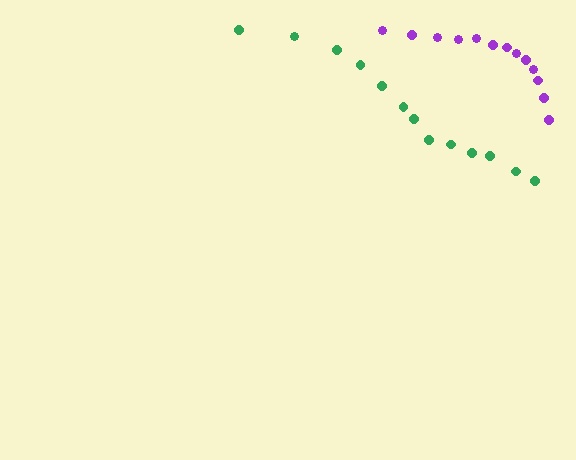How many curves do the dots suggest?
There are 2 distinct paths.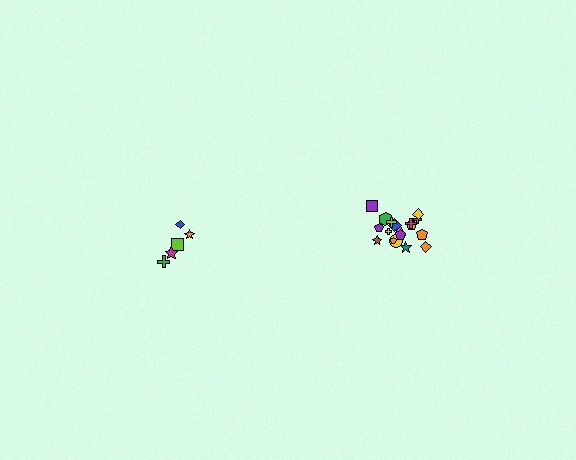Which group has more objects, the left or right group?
The right group.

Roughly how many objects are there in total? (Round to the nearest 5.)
Roughly 25 objects in total.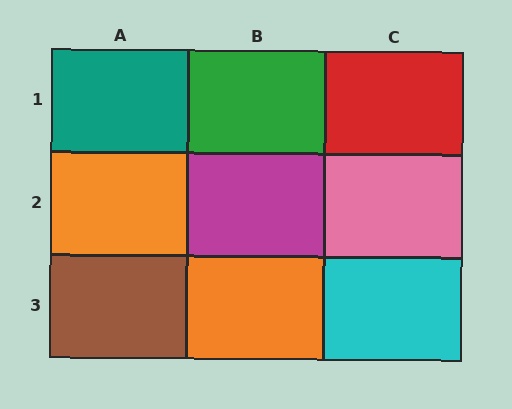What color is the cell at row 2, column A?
Orange.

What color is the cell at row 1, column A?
Teal.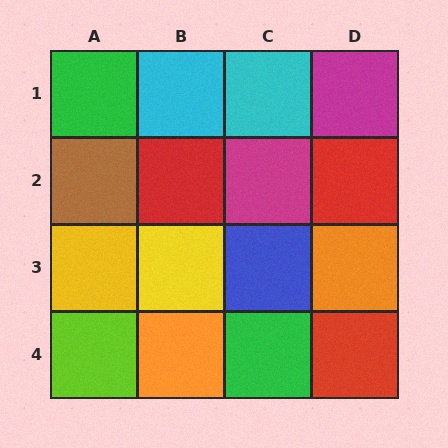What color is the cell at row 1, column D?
Magenta.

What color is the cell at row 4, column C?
Green.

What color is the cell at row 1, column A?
Green.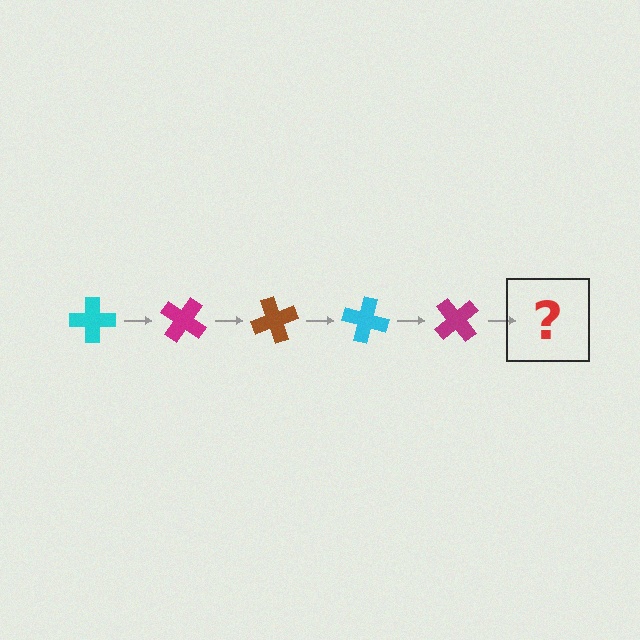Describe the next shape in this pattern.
It should be a brown cross, rotated 175 degrees from the start.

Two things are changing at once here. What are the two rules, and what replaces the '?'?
The two rules are that it rotates 35 degrees each step and the color cycles through cyan, magenta, and brown. The '?' should be a brown cross, rotated 175 degrees from the start.